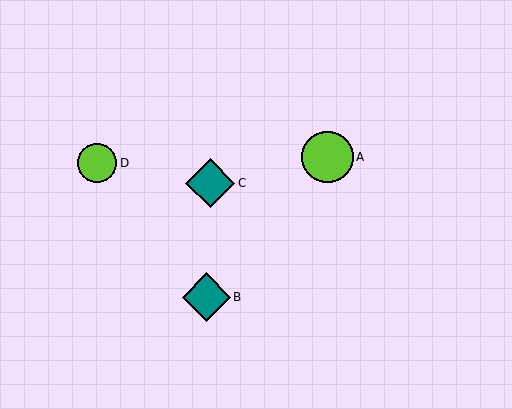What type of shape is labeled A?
Shape A is a lime circle.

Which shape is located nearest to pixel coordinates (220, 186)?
The teal diamond (labeled C) at (210, 183) is nearest to that location.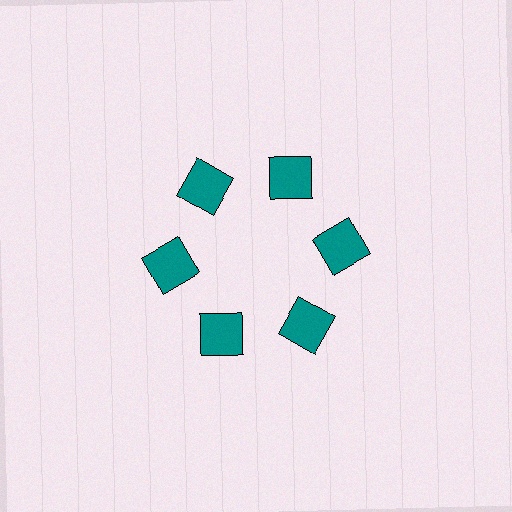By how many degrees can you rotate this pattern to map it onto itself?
The pattern maps onto itself every 60 degrees of rotation.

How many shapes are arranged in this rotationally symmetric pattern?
There are 6 shapes, arranged in 6 groups of 1.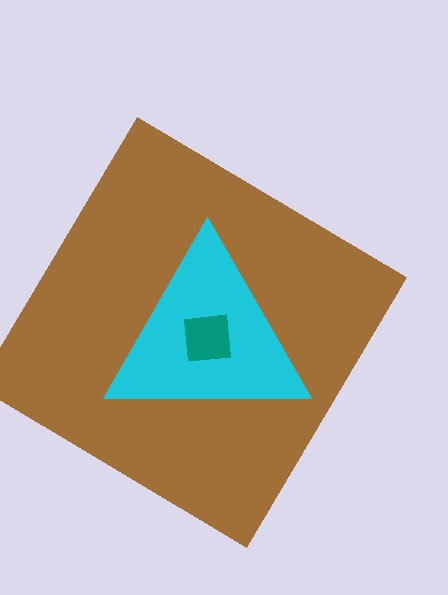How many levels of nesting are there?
3.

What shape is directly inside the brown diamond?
The cyan triangle.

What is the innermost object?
The teal square.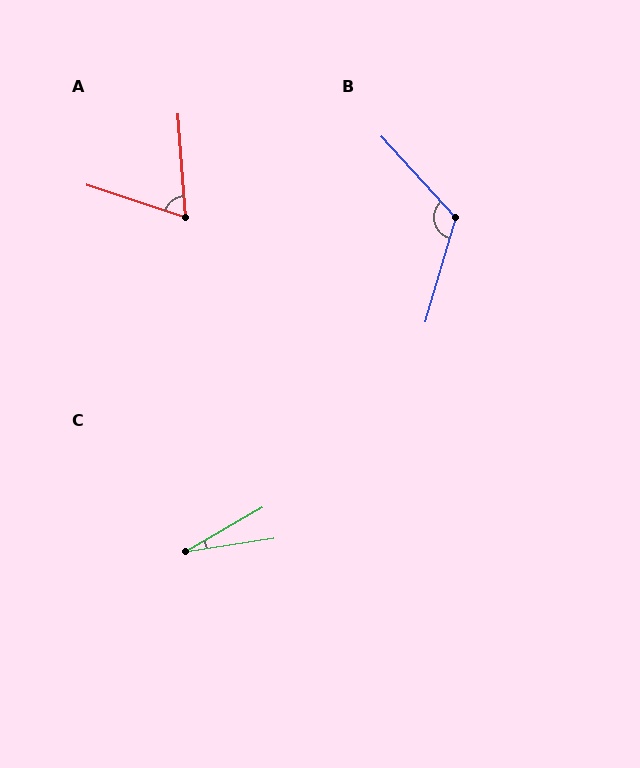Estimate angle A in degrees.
Approximately 67 degrees.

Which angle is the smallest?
C, at approximately 21 degrees.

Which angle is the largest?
B, at approximately 121 degrees.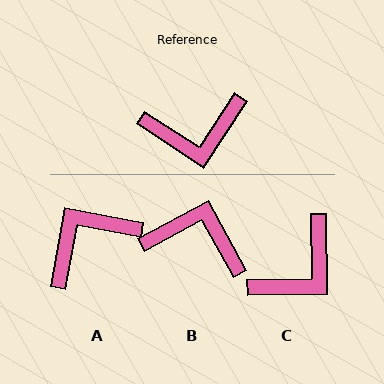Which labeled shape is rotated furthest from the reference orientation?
A, about 157 degrees away.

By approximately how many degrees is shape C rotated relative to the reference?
Approximately 34 degrees counter-clockwise.